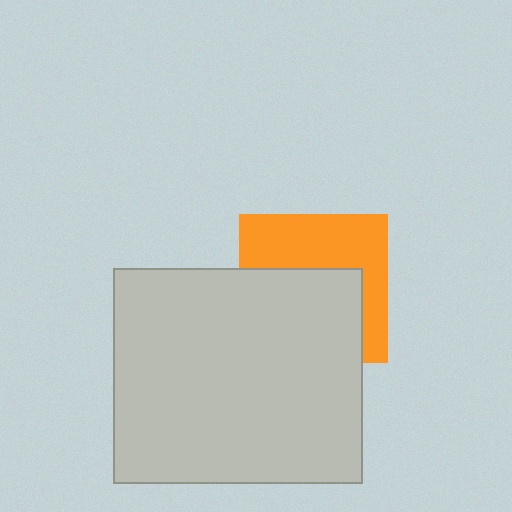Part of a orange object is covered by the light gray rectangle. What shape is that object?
It is a square.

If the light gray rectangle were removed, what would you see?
You would see the complete orange square.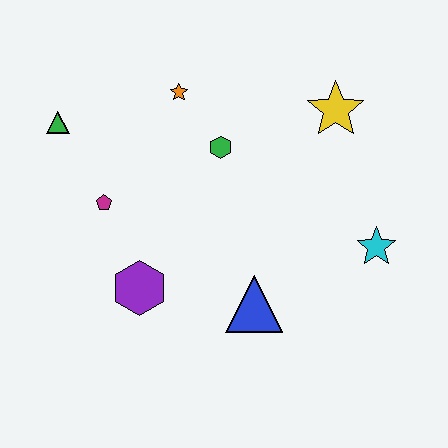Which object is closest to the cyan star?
The blue triangle is closest to the cyan star.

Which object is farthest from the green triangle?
The cyan star is farthest from the green triangle.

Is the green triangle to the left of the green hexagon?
Yes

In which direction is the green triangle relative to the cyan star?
The green triangle is to the left of the cyan star.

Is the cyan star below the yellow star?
Yes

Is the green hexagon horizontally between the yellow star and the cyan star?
No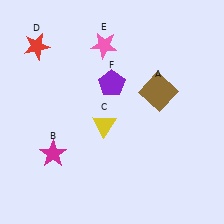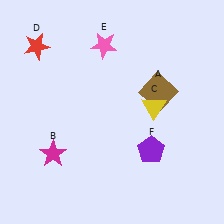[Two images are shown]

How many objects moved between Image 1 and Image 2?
2 objects moved between the two images.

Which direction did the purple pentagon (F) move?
The purple pentagon (F) moved down.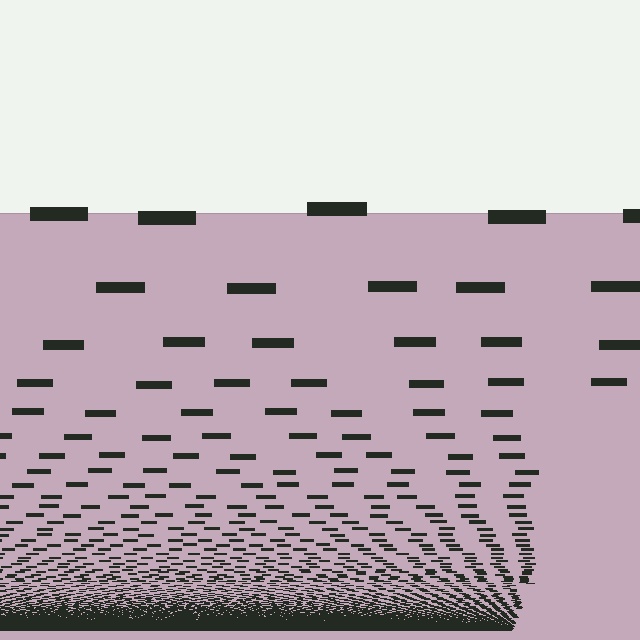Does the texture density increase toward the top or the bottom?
Density increases toward the bottom.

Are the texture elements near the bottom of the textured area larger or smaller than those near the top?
Smaller. The gradient is inverted — elements near the bottom are smaller and denser.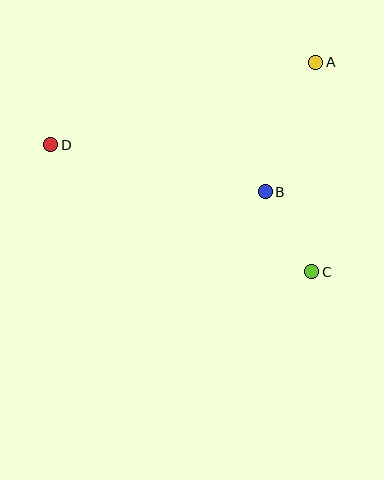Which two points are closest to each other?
Points B and C are closest to each other.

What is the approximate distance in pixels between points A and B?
The distance between A and B is approximately 139 pixels.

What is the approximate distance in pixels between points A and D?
The distance between A and D is approximately 277 pixels.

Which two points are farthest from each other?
Points C and D are farthest from each other.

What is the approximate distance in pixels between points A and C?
The distance between A and C is approximately 209 pixels.